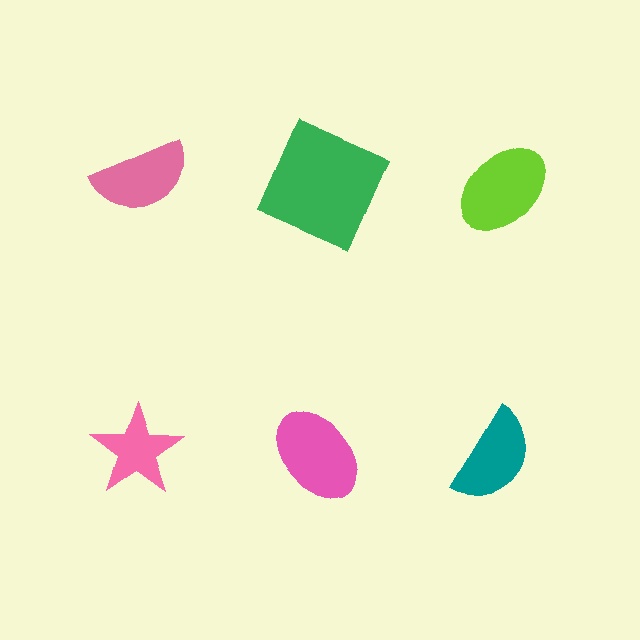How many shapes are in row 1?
3 shapes.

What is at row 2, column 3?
A teal semicircle.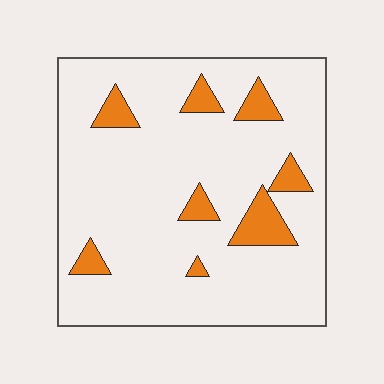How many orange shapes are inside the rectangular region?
8.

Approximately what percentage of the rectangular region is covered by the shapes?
Approximately 10%.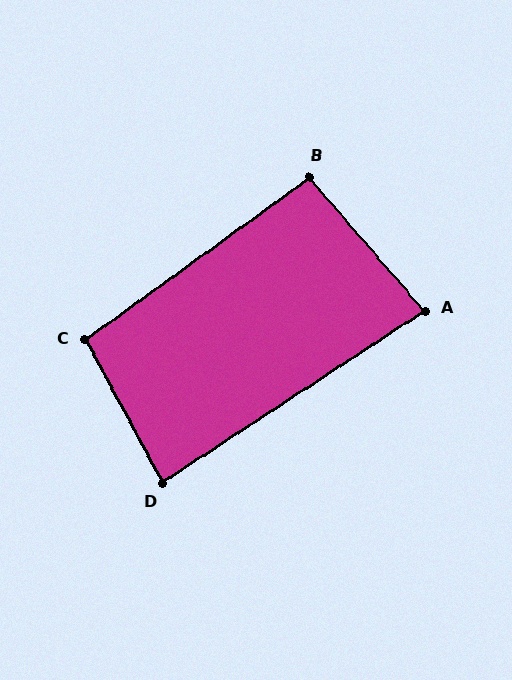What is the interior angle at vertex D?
Approximately 85 degrees (approximately right).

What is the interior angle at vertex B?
Approximately 95 degrees (approximately right).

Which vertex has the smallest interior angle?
A, at approximately 82 degrees.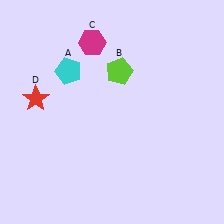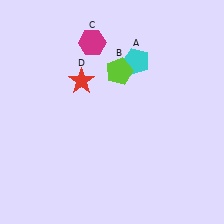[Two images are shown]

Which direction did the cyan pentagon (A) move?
The cyan pentagon (A) moved right.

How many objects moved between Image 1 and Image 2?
2 objects moved between the two images.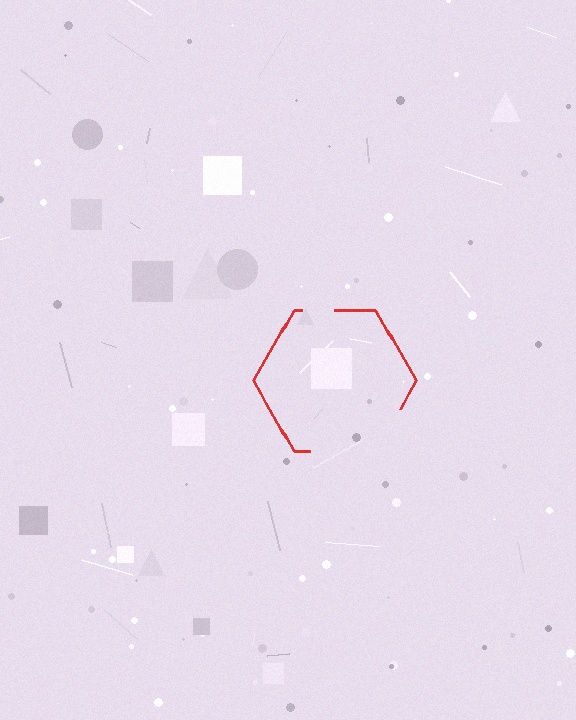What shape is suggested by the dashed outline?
The dashed outline suggests a hexagon.